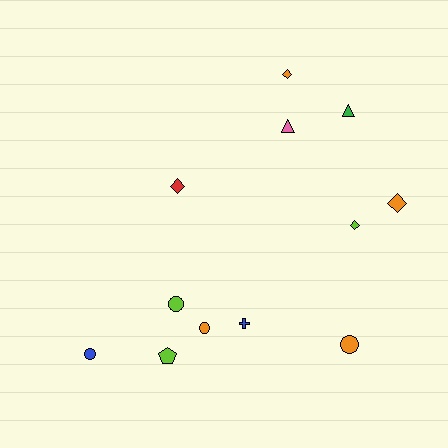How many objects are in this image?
There are 12 objects.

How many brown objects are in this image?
There are no brown objects.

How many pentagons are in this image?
There is 1 pentagon.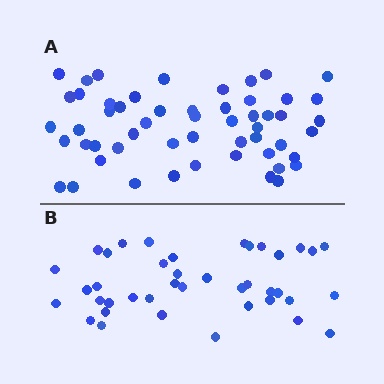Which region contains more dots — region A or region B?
Region A (the top region) has more dots.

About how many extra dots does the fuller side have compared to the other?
Region A has approximately 15 more dots than region B.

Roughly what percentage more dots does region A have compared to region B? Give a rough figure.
About 35% more.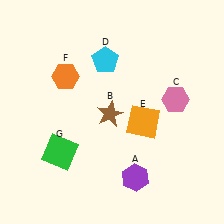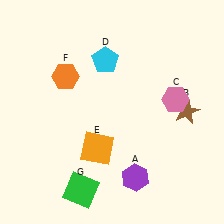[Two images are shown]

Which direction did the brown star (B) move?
The brown star (B) moved right.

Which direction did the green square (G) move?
The green square (G) moved down.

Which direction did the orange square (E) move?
The orange square (E) moved left.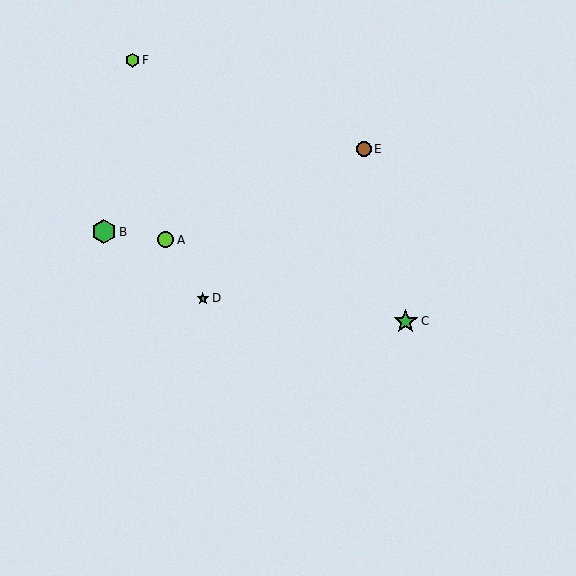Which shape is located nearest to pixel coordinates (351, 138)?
The brown circle (labeled E) at (364, 149) is nearest to that location.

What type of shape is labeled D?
Shape D is a green star.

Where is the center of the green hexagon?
The center of the green hexagon is at (104, 232).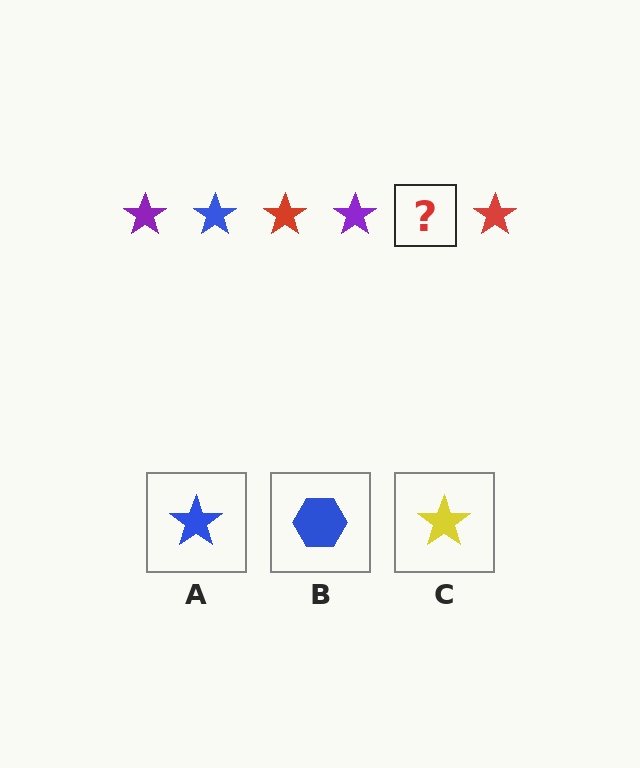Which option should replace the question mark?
Option A.